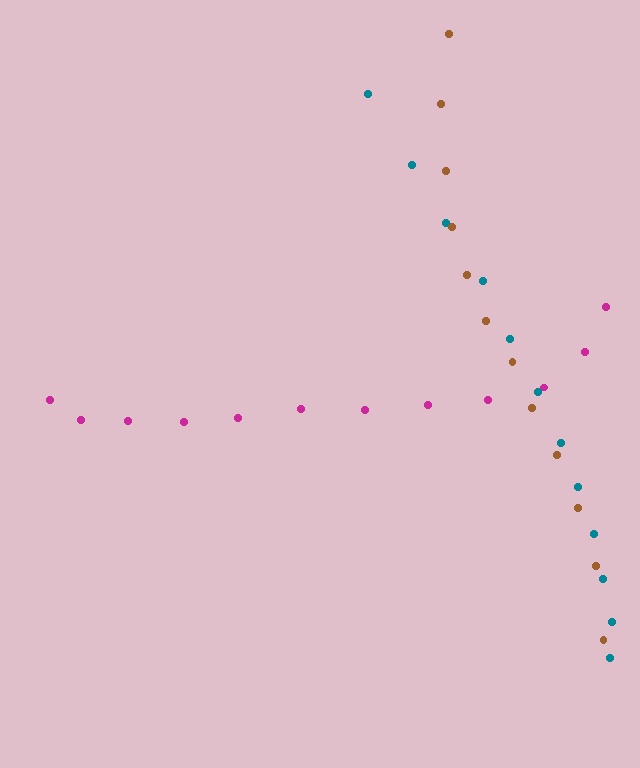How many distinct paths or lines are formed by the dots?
There are 3 distinct paths.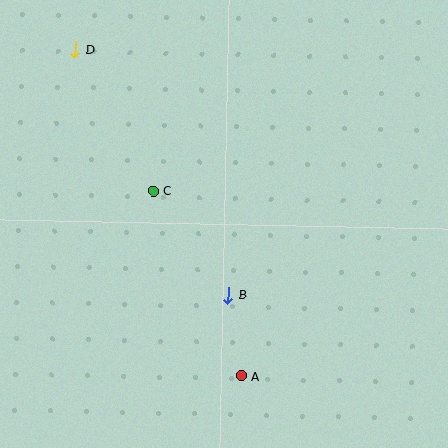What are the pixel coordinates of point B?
Point B is at (228, 295).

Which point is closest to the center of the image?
Point B at (228, 295) is closest to the center.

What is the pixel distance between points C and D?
The distance between C and D is 161 pixels.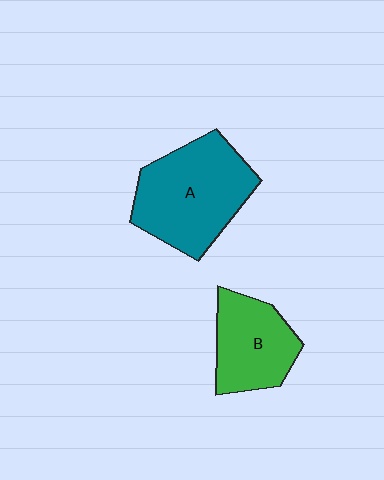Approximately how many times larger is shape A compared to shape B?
Approximately 1.5 times.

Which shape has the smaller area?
Shape B (green).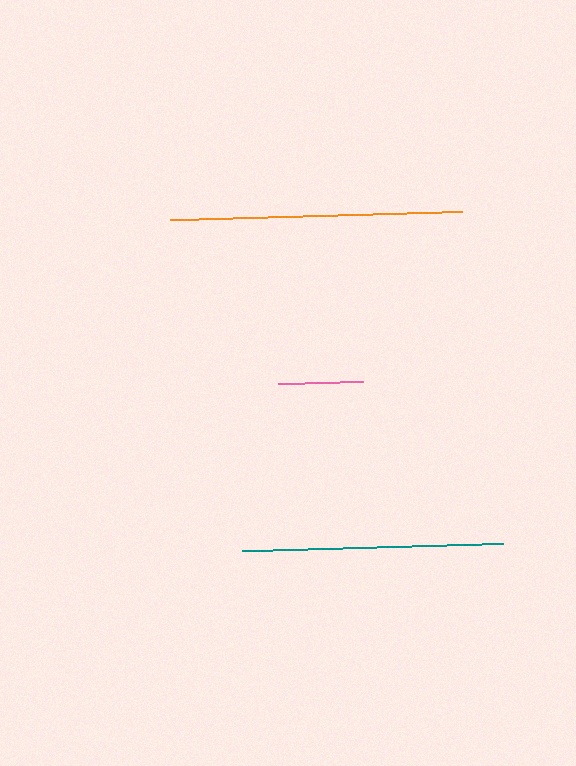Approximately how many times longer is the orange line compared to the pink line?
The orange line is approximately 3.4 times the length of the pink line.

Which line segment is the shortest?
The pink line is the shortest at approximately 85 pixels.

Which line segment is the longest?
The orange line is the longest at approximately 293 pixels.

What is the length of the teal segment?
The teal segment is approximately 261 pixels long.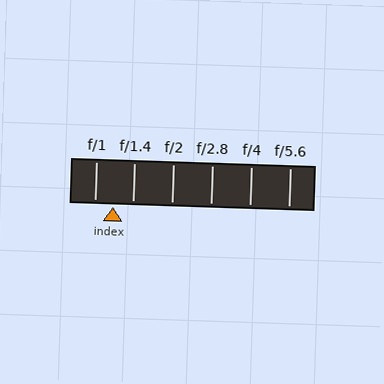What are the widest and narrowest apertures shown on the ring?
The widest aperture shown is f/1 and the narrowest is f/5.6.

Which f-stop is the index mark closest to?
The index mark is closest to f/1.